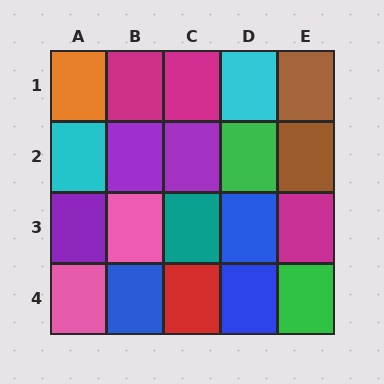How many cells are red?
1 cell is red.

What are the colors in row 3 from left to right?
Purple, pink, teal, blue, magenta.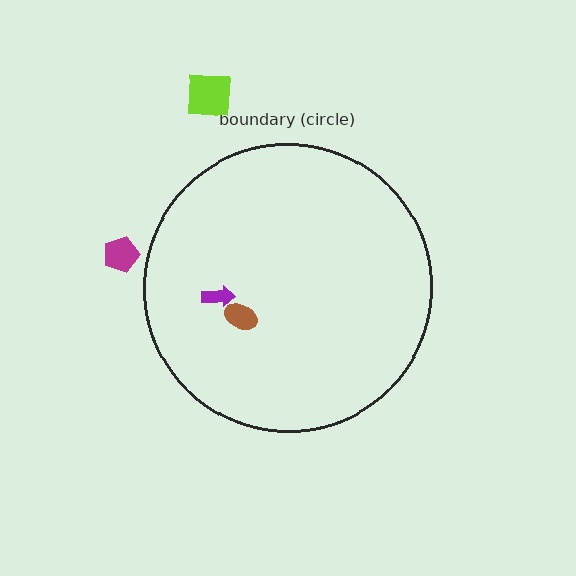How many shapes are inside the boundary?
2 inside, 2 outside.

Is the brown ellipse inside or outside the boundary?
Inside.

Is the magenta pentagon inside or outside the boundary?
Outside.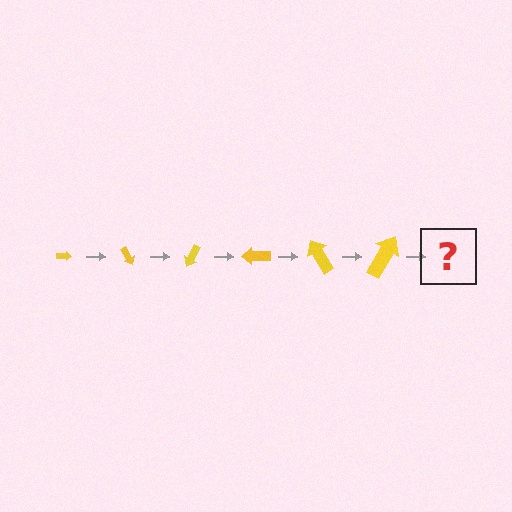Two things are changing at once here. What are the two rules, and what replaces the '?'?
The two rules are that the arrow grows larger each step and it rotates 60 degrees each step. The '?' should be an arrow, larger than the previous one and rotated 360 degrees from the start.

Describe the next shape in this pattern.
It should be an arrow, larger than the previous one and rotated 360 degrees from the start.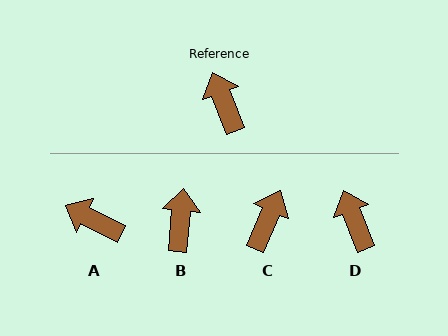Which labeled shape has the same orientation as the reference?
D.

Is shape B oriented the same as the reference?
No, it is off by about 27 degrees.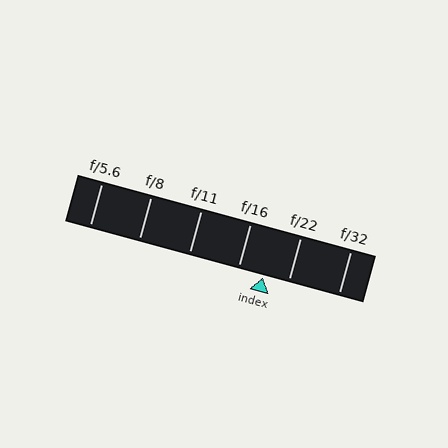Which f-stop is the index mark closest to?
The index mark is closest to f/16.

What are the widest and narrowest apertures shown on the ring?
The widest aperture shown is f/5.6 and the narrowest is f/32.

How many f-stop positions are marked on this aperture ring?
There are 6 f-stop positions marked.